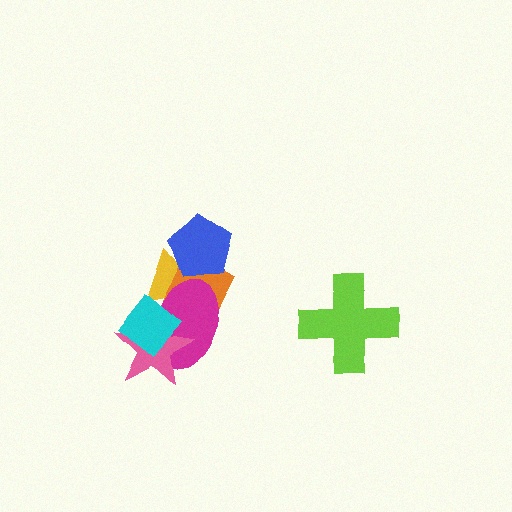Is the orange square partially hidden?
Yes, it is partially covered by another shape.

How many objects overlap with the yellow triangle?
4 objects overlap with the yellow triangle.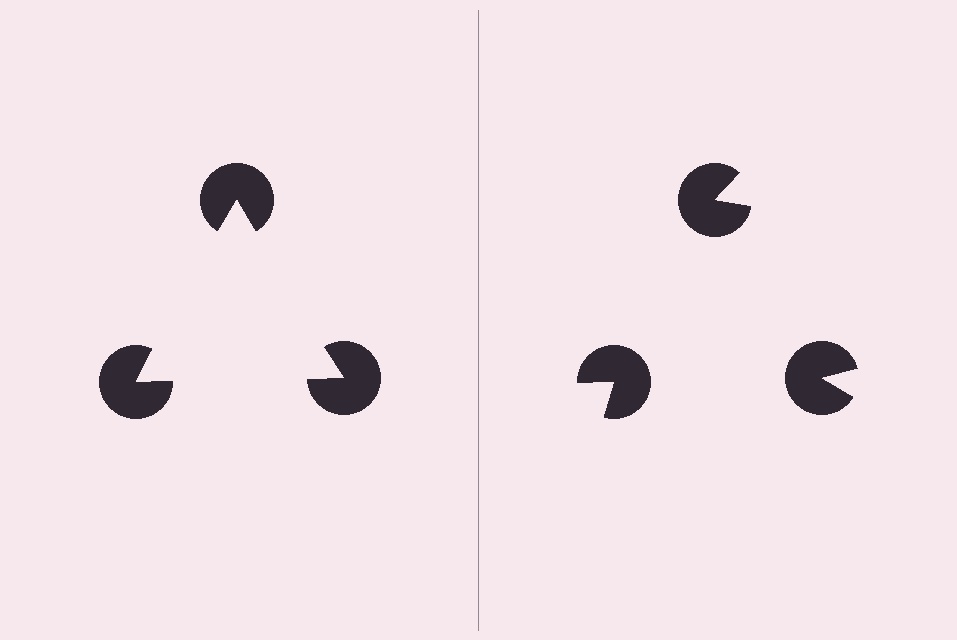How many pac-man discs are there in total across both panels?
6 — 3 on each side.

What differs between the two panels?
The pac-man discs are positioned identically on both sides; only the wedge orientations differ. On the left they align to a triangle; on the right they are misaligned.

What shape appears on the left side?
An illusory triangle.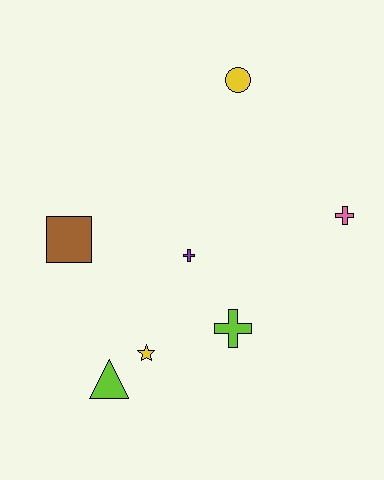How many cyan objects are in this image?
There are no cyan objects.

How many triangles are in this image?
There is 1 triangle.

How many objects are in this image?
There are 7 objects.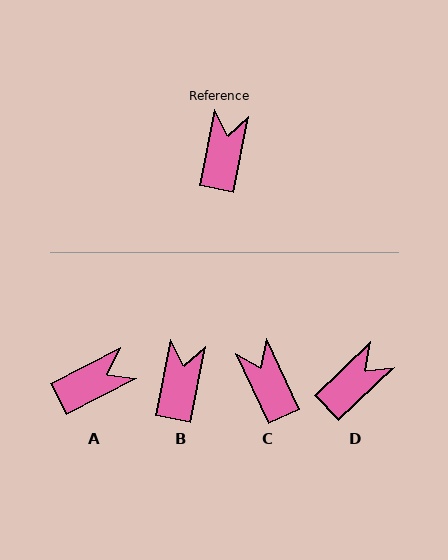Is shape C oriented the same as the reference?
No, it is off by about 36 degrees.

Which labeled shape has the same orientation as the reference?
B.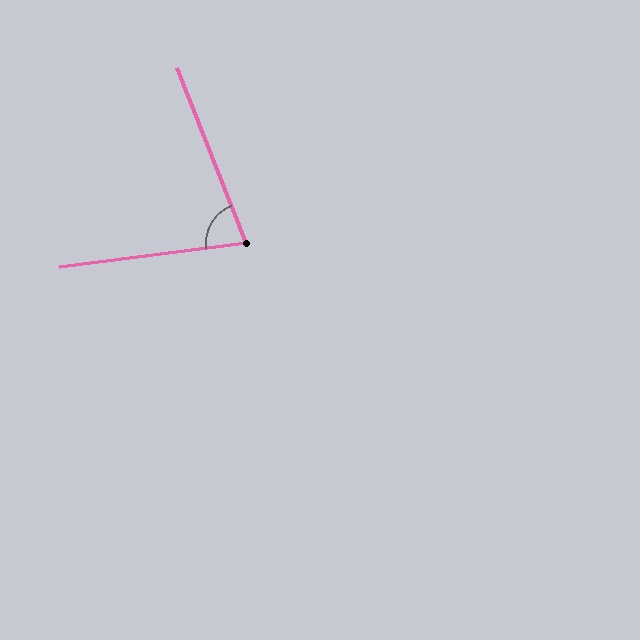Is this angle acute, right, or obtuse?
It is acute.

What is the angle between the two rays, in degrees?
Approximately 76 degrees.